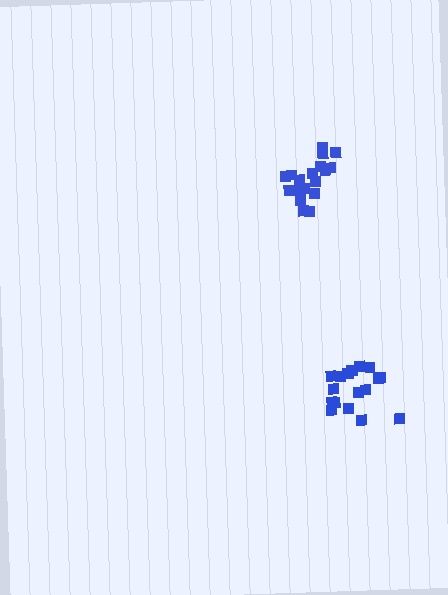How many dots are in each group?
Group 1: 18 dots, Group 2: 17 dots (35 total).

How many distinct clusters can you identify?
There are 2 distinct clusters.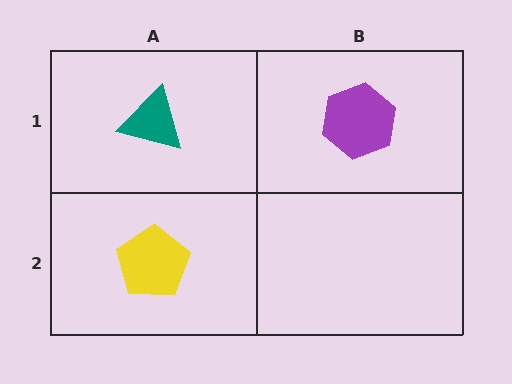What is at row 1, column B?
A purple hexagon.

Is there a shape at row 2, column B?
No, that cell is empty.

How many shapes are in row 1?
2 shapes.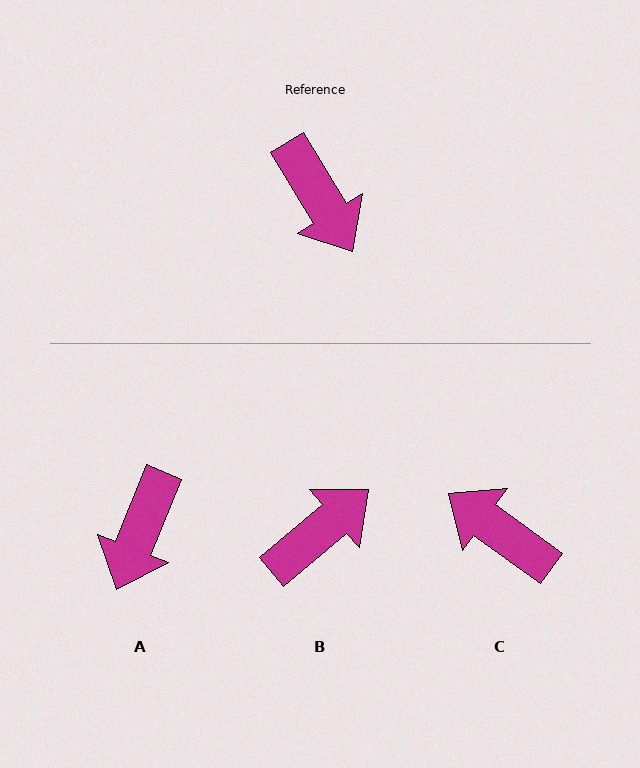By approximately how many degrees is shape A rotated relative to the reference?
Approximately 53 degrees clockwise.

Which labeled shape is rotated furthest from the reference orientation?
C, about 157 degrees away.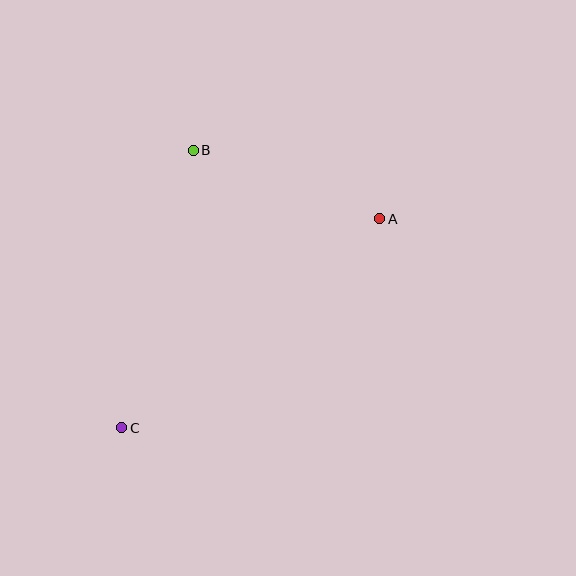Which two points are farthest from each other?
Points A and C are farthest from each other.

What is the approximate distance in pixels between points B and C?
The distance between B and C is approximately 286 pixels.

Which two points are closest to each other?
Points A and B are closest to each other.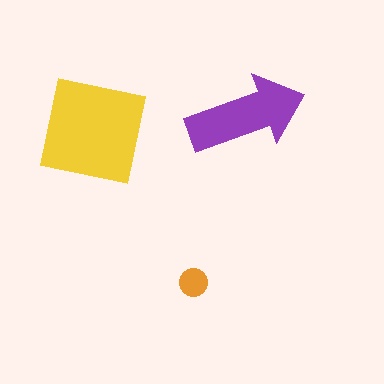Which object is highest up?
The purple arrow is topmost.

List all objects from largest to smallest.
The yellow square, the purple arrow, the orange circle.